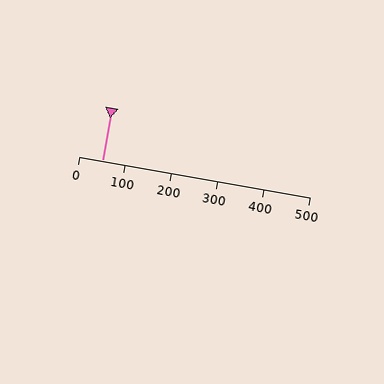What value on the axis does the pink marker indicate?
The marker indicates approximately 50.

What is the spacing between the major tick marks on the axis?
The major ticks are spaced 100 apart.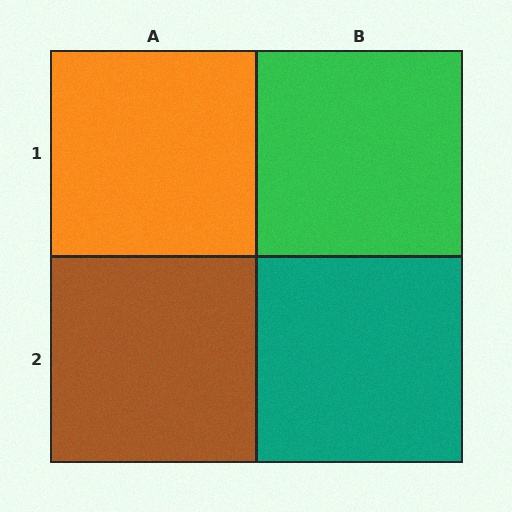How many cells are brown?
1 cell is brown.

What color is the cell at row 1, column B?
Green.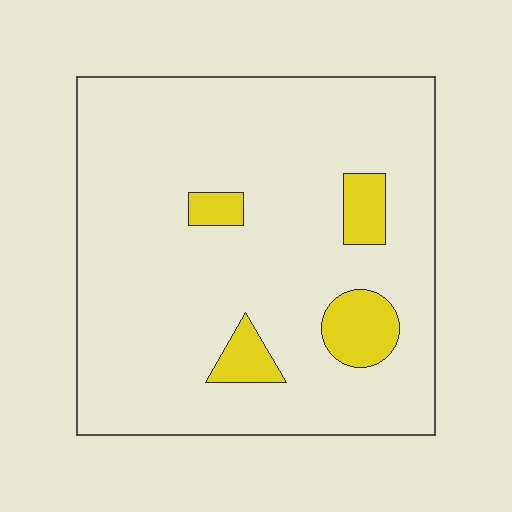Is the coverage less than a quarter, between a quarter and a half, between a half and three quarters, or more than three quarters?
Less than a quarter.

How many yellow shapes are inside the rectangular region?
4.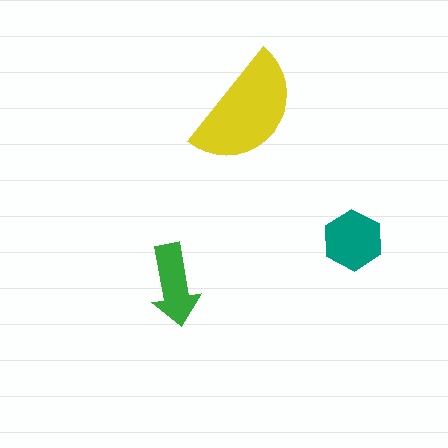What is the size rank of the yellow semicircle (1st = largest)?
1st.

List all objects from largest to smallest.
The yellow semicircle, the teal hexagon, the green arrow.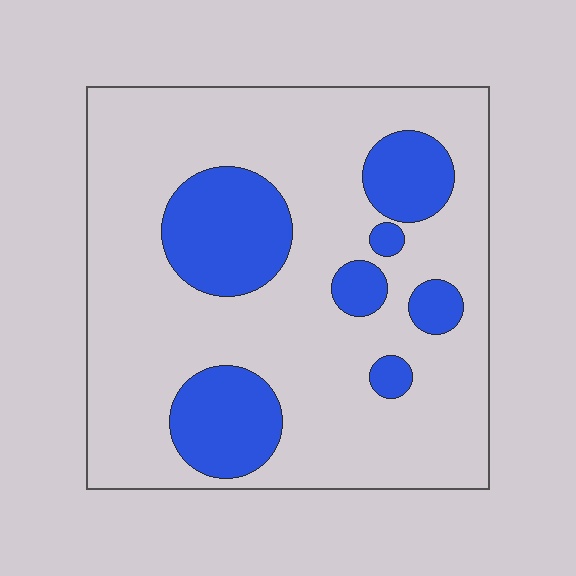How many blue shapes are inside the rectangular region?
7.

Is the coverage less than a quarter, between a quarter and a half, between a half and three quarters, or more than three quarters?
Less than a quarter.